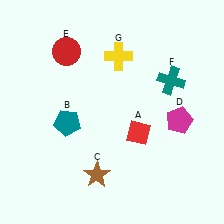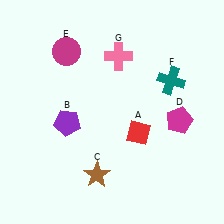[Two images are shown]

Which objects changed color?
B changed from teal to purple. E changed from red to magenta. G changed from yellow to pink.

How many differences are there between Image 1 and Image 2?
There are 3 differences between the two images.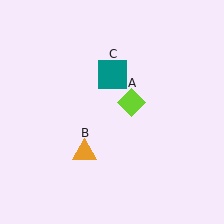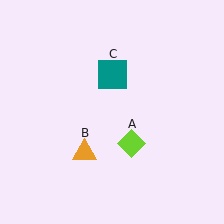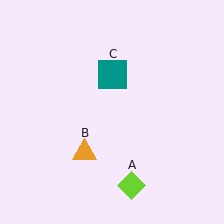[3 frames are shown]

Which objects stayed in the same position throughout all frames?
Orange triangle (object B) and teal square (object C) remained stationary.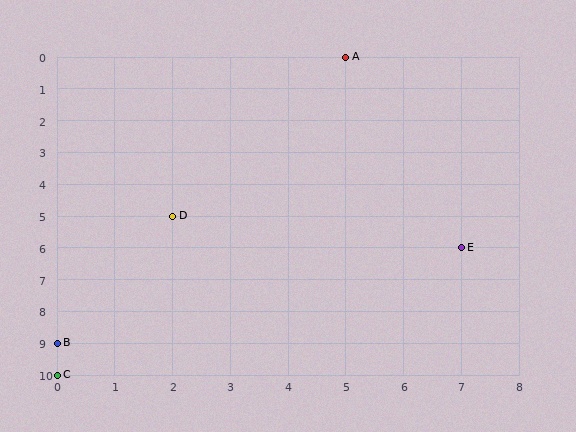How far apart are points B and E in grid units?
Points B and E are 7 columns and 3 rows apart (about 7.6 grid units diagonally).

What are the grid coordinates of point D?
Point D is at grid coordinates (2, 5).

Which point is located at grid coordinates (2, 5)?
Point D is at (2, 5).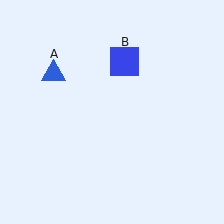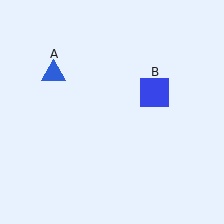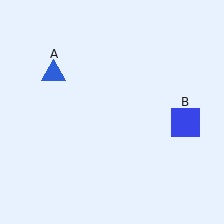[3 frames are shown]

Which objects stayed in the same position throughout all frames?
Blue triangle (object A) remained stationary.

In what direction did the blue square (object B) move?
The blue square (object B) moved down and to the right.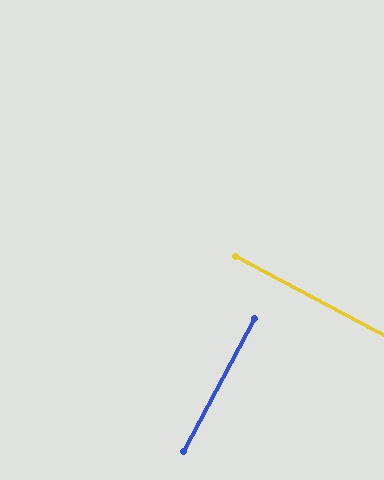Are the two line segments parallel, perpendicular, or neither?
Perpendicular — they meet at approximately 90°.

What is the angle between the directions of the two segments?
Approximately 90 degrees.